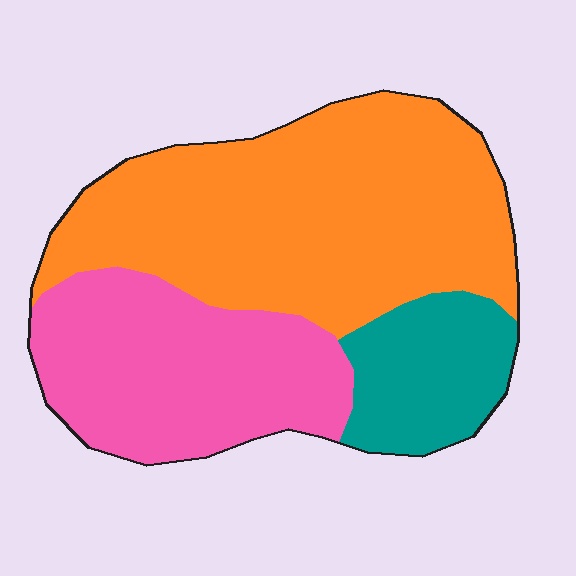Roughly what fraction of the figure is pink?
Pink covers about 30% of the figure.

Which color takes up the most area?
Orange, at roughly 55%.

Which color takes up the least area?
Teal, at roughly 15%.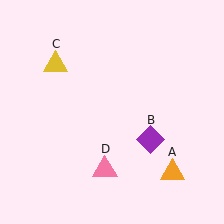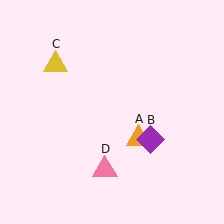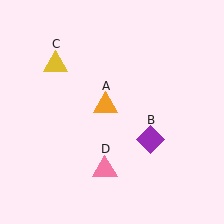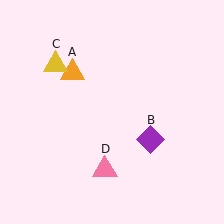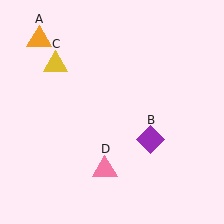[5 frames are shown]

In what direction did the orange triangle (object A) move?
The orange triangle (object A) moved up and to the left.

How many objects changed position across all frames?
1 object changed position: orange triangle (object A).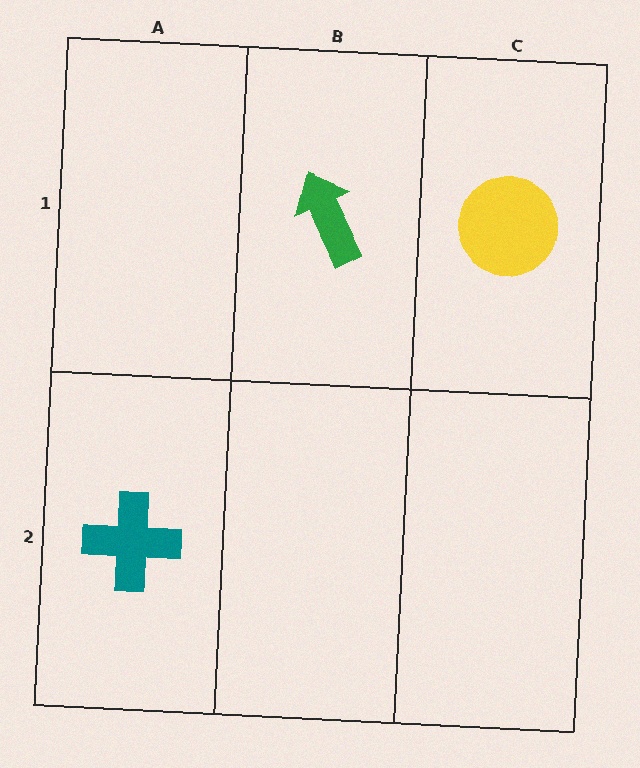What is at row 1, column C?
A yellow circle.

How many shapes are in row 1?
2 shapes.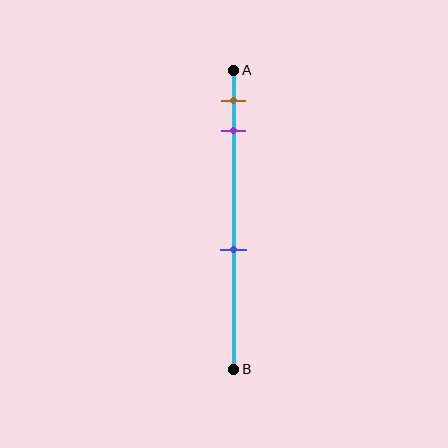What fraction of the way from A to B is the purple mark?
The purple mark is approximately 20% (0.2) of the way from A to B.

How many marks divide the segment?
There are 3 marks dividing the segment.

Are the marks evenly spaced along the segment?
No, the marks are not evenly spaced.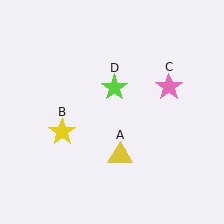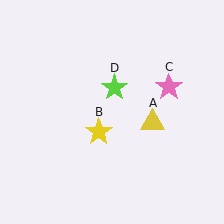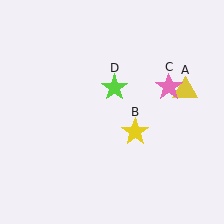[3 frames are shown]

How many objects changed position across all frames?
2 objects changed position: yellow triangle (object A), yellow star (object B).